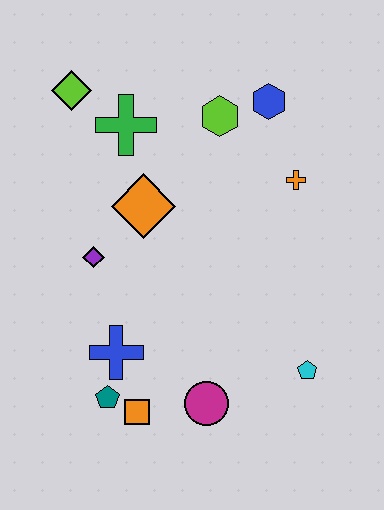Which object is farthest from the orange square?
The blue hexagon is farthest from the orange square.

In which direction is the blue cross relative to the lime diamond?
The blue cross is below the lime diamond.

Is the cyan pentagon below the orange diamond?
Yes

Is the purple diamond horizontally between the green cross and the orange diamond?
No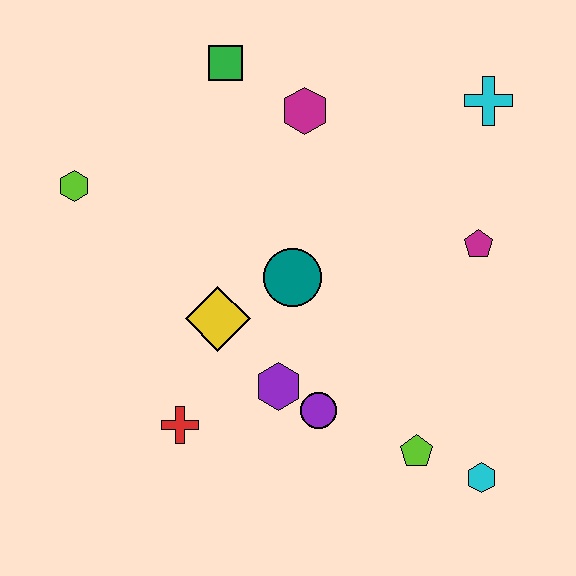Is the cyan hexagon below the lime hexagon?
Yes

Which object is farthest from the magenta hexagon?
The cyan hexagon is farthest from the magenta hexagon.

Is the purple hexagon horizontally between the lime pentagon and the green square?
Yes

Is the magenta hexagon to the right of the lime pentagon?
No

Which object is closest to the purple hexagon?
The purple circle is closest to the purple hexagon.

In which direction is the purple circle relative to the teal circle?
The purple circle is below the teal circle.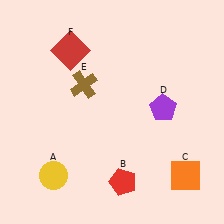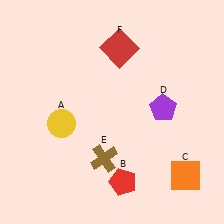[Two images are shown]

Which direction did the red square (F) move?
The red square (F) moved right.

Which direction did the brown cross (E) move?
The brown cross (E) moved down.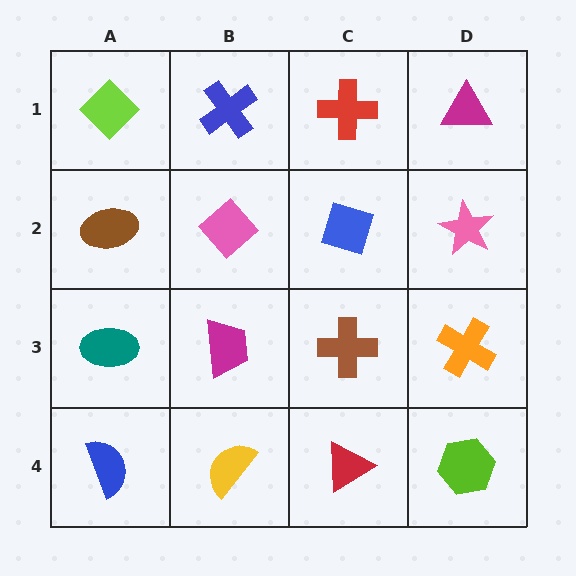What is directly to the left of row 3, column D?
A brown cross.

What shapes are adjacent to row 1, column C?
A blue diamond (row 2, column C), a blue cross (row 1, column B), a magenta triangle (row 1, column D).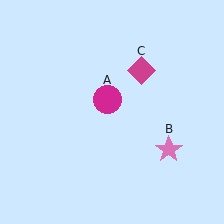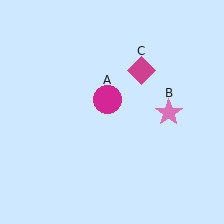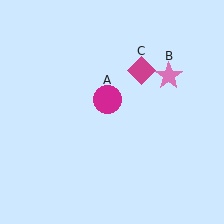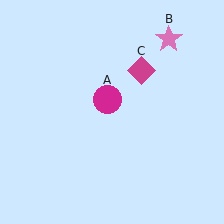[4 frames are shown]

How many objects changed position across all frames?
1 object changed position: pink star (object B).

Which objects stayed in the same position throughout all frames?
Magenta circle (object A) and magenta diamond (object C) remained stationary.